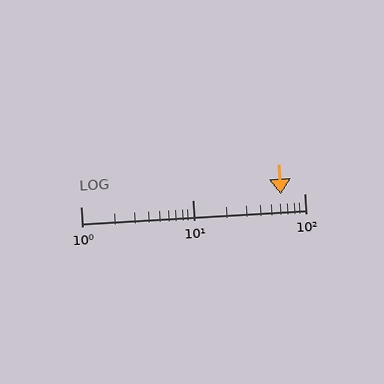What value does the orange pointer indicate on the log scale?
The pointer indicates approximately 62.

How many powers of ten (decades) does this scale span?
The scale spans 2 decades, from 1 to 100.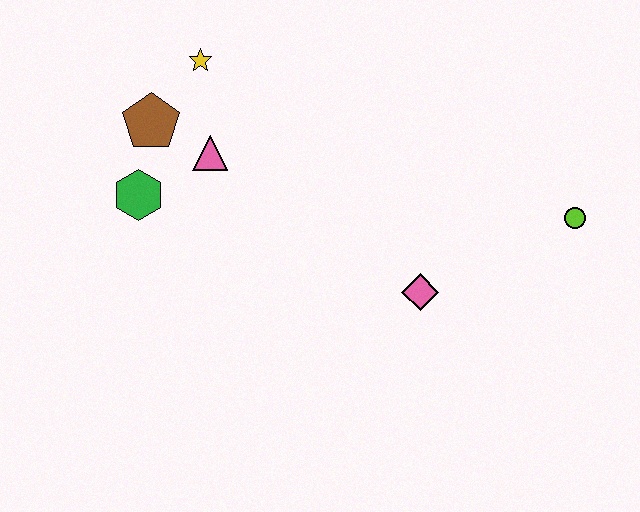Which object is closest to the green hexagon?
The brown pentagon is closest to the green hexagon.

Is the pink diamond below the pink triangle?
Yes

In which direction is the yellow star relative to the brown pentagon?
The yellow star is above the brown pentagon.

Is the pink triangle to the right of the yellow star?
Yes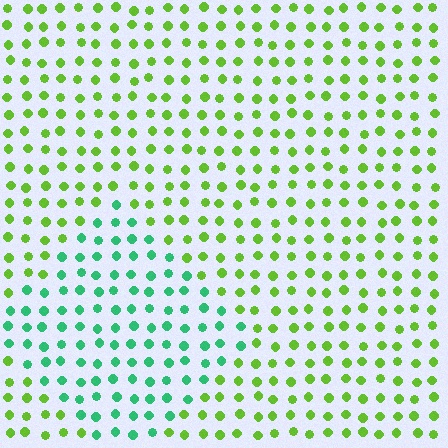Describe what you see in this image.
The image is filled with small lime elements in a uniform arrangement. A diamond-shaped region is visible where the elements are tinted to a slightly different hue, forming a subtle color boundary.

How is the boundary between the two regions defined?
The boundary is defined purely by a slight shift in hue (about 51 degrees). Spacing, size, and orientation are identical on both sides.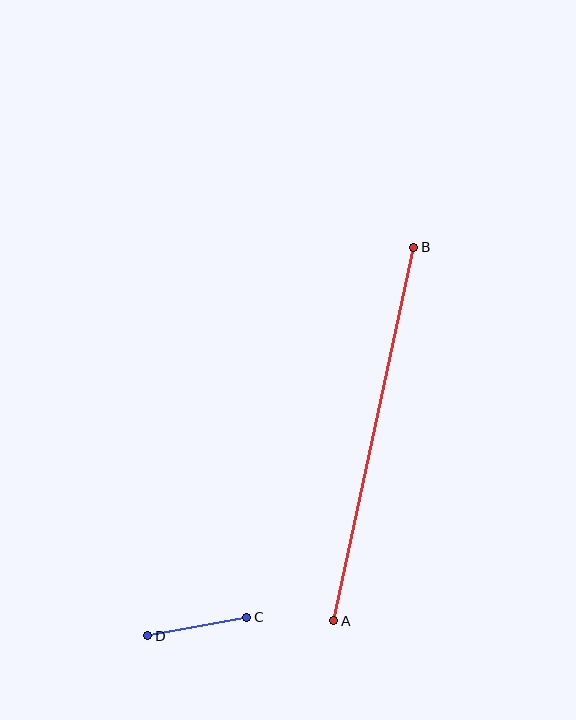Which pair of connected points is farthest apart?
Points A and B are farthest apart.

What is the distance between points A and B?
The distance is approximately 382 pixels.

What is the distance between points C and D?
The distance is approximately 101 pixels.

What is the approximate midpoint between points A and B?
The midpoint is at approximately (374, 434) pixels.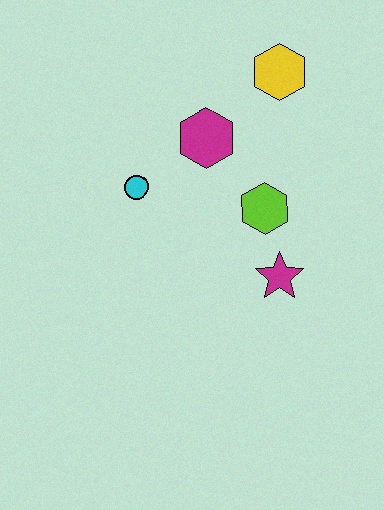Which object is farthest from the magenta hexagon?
The magenta star is farthest from the magenta hexagon.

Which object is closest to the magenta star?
The lime hexagon is closest to the magenta star.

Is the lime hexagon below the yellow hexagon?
Yes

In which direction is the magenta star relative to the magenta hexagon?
The magenta star is below the magenta hexagon.